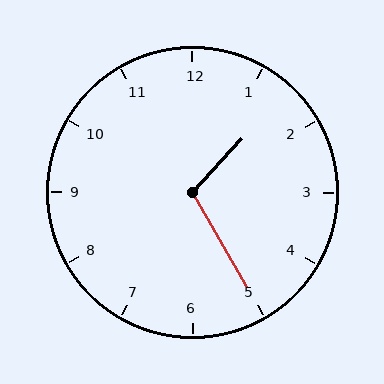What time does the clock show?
1:25.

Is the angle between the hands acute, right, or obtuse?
It is obtuse.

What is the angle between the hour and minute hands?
Approximately 108 degrees.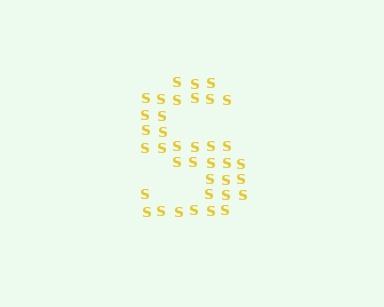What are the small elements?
The small elements are letter S's.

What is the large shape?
The large shape is the letter S.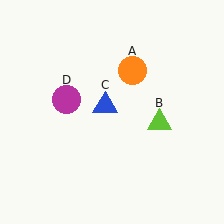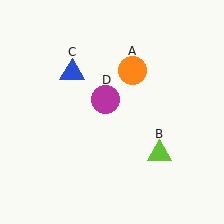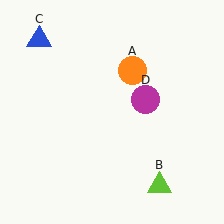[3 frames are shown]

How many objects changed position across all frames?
3 objects changed position: lime triangle (object B), blue triangle (object C), magenta circle (object D).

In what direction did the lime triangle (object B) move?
The lime triangle (object B) moved down.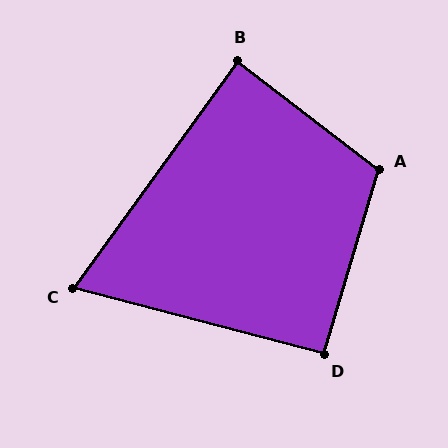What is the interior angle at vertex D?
Approximately 92 degrees (approximately right).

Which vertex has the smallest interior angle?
C, at approximately 69 degrees.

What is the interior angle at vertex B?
Approximately 88 degrees (approximately right).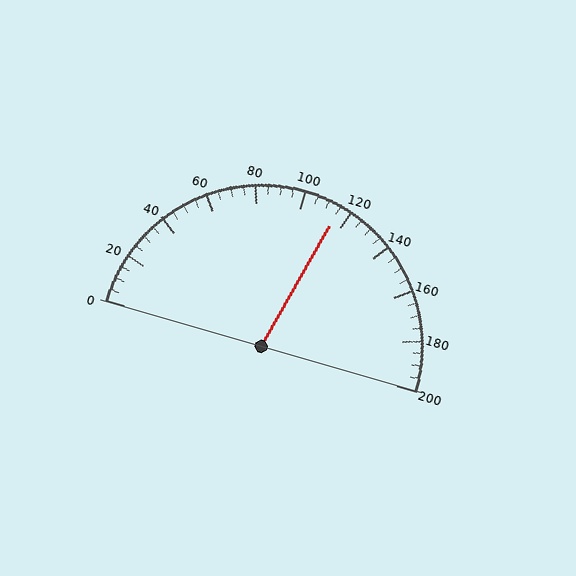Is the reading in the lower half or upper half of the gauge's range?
The reading is in the upper half of the range (0 to 200).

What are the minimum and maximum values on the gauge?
The gauge ranges from 0 to 200.